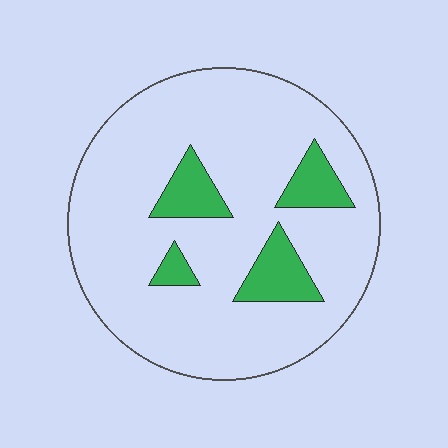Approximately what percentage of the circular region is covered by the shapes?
Approximately 15%.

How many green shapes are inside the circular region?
4.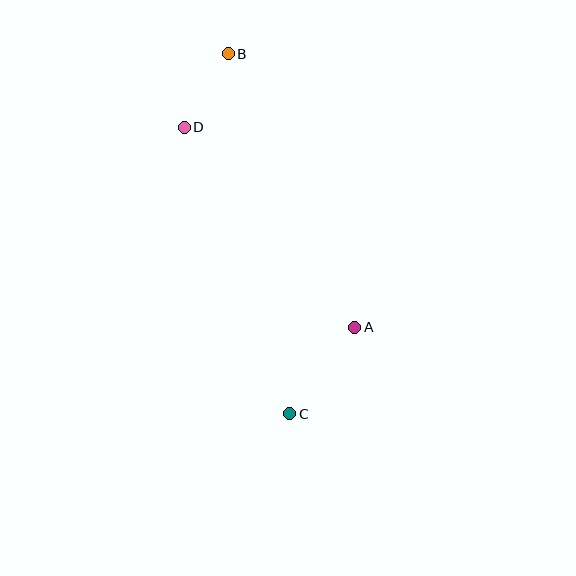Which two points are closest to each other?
Points B and D are closest to each other.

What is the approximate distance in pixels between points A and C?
The distance between A and C is approximately 108 pixels.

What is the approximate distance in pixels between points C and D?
The distance between C and D is approximately 305 pixels.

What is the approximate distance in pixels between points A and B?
The distance between A and B is approximately 301 pixels.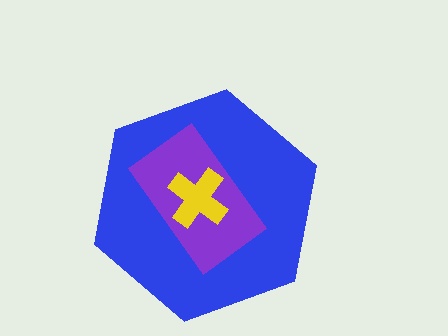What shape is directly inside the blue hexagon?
The purple rectangle.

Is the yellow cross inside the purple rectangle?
Yes.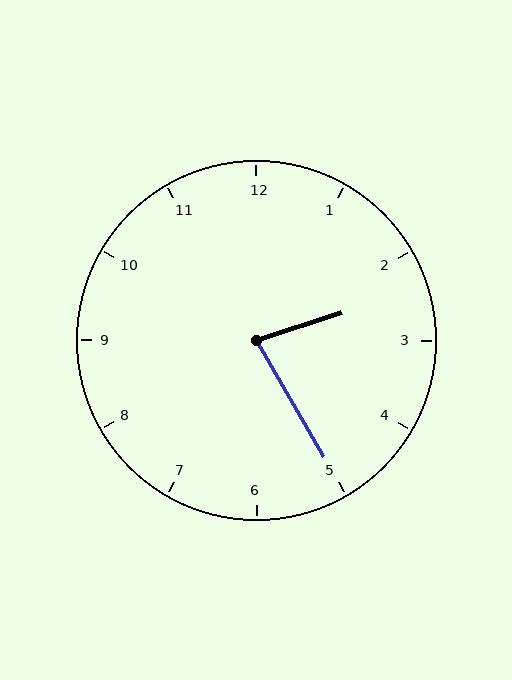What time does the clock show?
2:25.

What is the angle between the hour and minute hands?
Approximately 78 degrees.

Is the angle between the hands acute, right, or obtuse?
It is acute.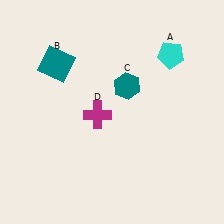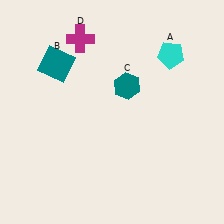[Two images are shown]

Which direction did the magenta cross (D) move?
The magenta cross (D) moved up.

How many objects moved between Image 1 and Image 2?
1 object moved between the two images.